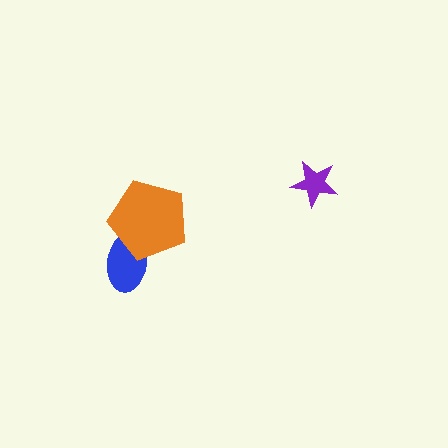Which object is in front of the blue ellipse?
The orange pentagon is in front of the blue ellipse.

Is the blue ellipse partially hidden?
Yes, it is partially covered by another shape.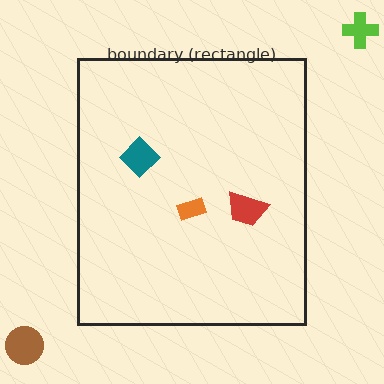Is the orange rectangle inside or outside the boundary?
Inside.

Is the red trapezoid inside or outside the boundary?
Inside.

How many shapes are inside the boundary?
3 inside, 2 outside.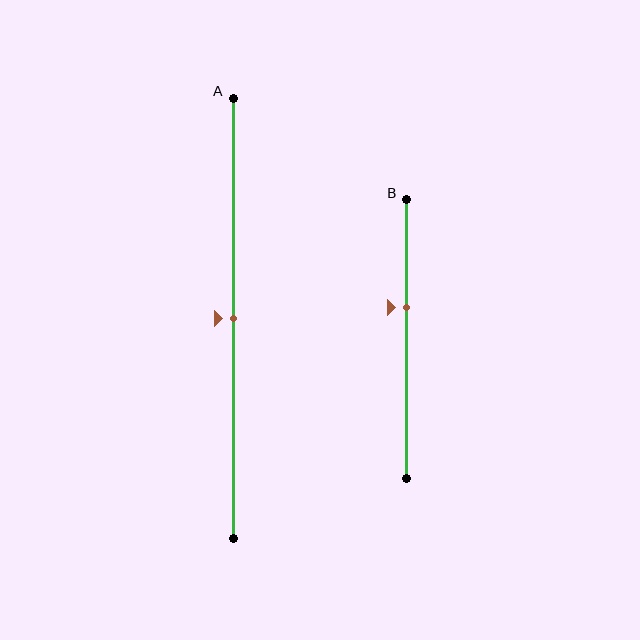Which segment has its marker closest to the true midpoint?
Segment A has its marker closest to the true midpoint.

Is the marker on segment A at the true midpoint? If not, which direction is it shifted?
Yes, the marker on segment A is at the true midpoint.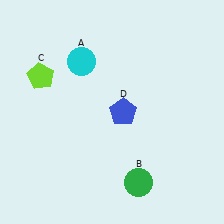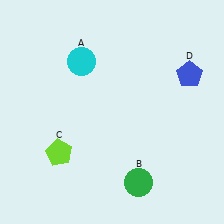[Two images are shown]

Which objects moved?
The objects that moved are: the lime pentagon (C), the blue pentagon (D).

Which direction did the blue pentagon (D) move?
The blue pentagon (D) moved right.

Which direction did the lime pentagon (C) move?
The lime pentagon (C) moved down.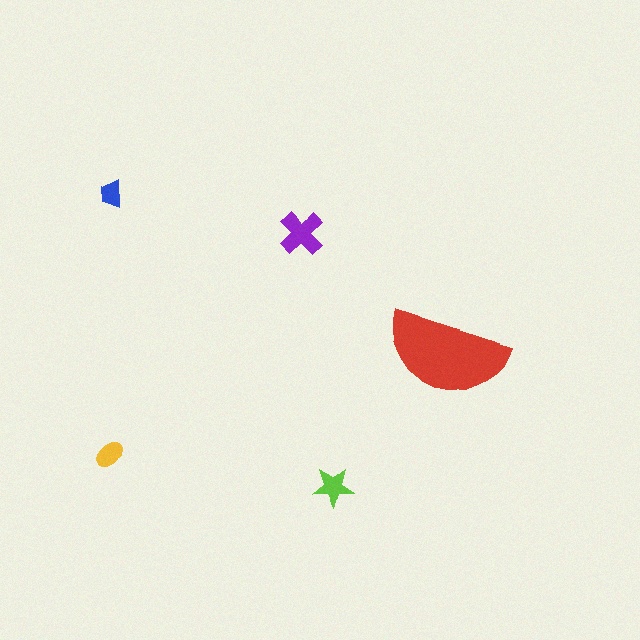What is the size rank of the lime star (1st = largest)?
3rd.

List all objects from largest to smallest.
The red semicircle, the purple cross, the lime star, the yellow ellipse, the blue trapezoid.